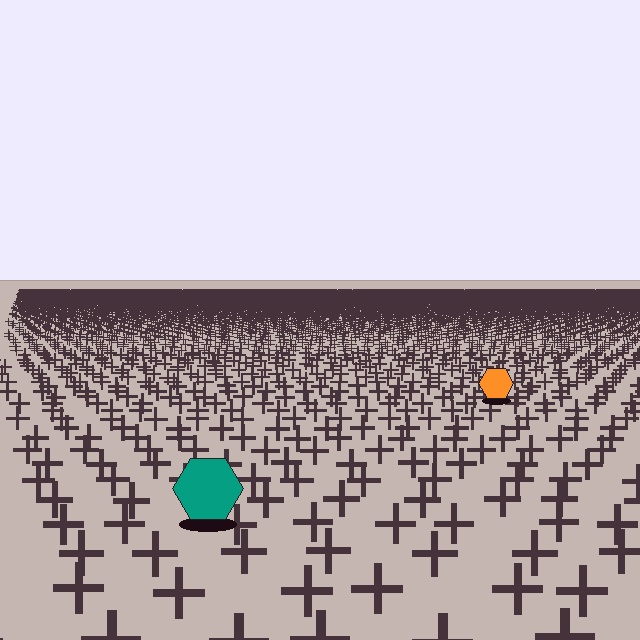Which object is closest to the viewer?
The teal hexagon is closest. The texture marks near it are larger and more spread out.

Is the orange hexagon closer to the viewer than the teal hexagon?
No. The teal hexagon is closer — you can tell from the texture gradient: the ground texture is coarser near it.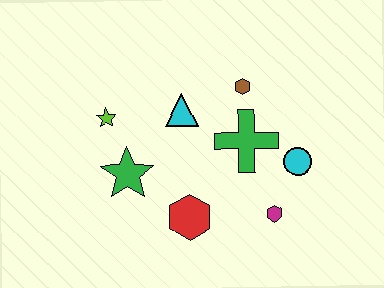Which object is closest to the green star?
The lime star is closest to the green star.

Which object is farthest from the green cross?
The lime star is farthest from the green cross.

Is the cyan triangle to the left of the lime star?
No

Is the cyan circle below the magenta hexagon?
No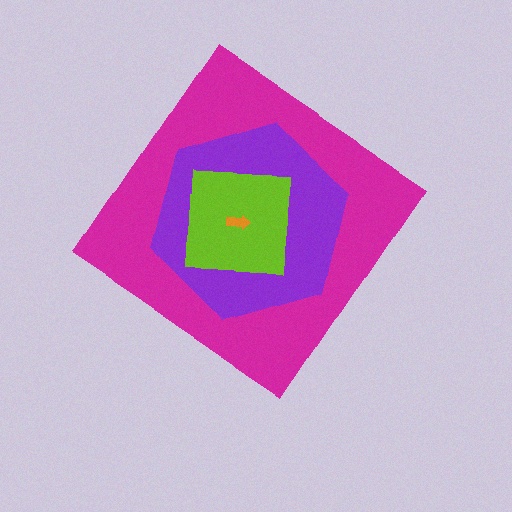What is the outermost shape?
The magenta diamond.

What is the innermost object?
The orange arrow.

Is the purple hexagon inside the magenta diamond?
Yes.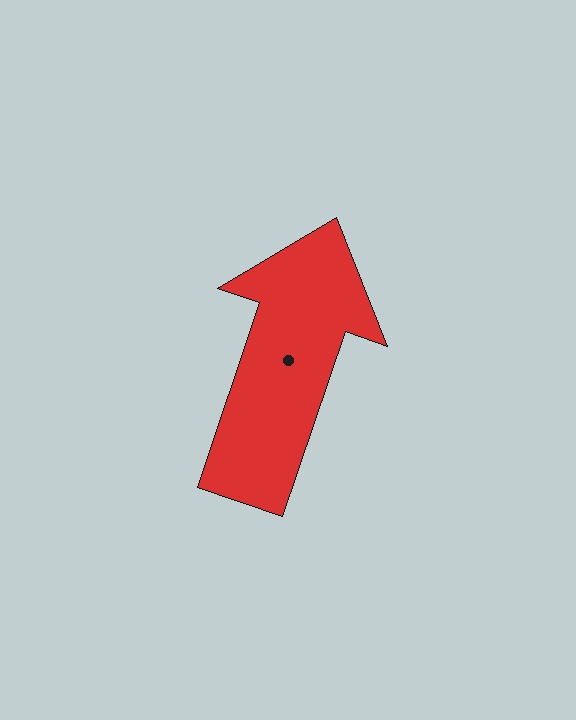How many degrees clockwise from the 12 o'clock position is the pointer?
Approximately 19 degrees.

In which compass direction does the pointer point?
North.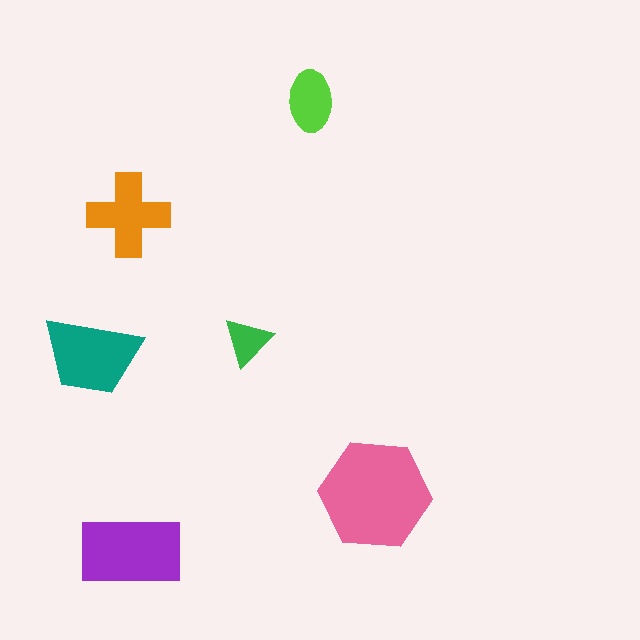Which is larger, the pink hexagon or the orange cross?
The pink hexagon.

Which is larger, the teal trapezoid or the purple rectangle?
The purple rectangle.